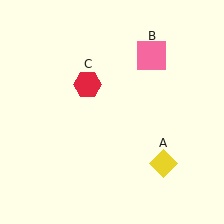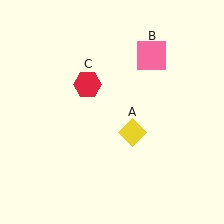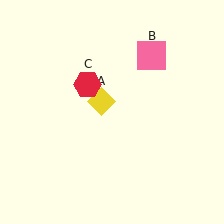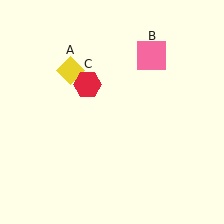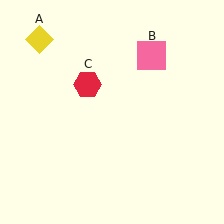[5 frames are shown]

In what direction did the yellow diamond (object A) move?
The yellow diamond (object A) moved up and to the left.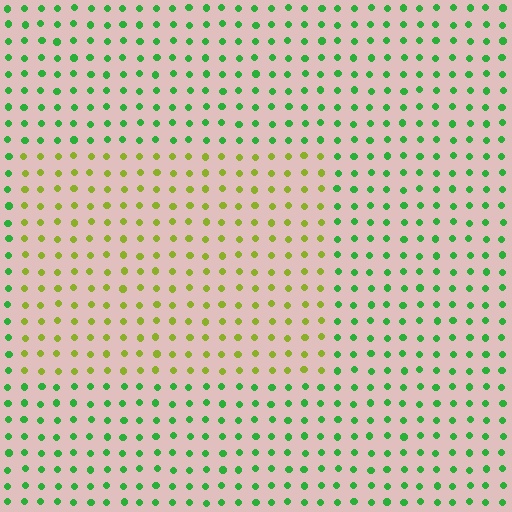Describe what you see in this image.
The image is filled with small green elements in a uniform arrangement. A rectangle-shaped region is visible where the elements are tinted to a slightly different hue, forming a subtle color boundary.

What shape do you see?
I see a rectangle.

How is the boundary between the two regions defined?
The boundary is defined purely by a slight shift in hue (about 50 degrees). Spacing, size, and orientation are identical on both sides.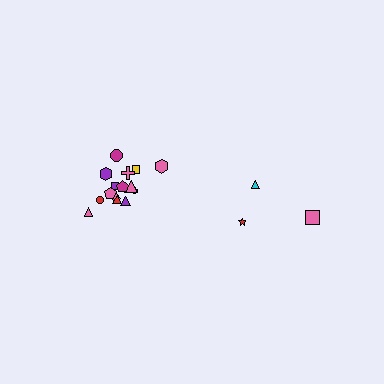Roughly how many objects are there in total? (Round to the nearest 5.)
Roughly 20 objects in total.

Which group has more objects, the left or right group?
The left group.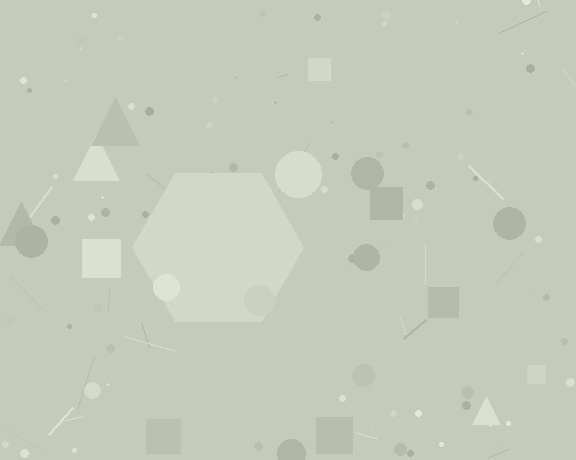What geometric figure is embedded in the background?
A hexagon is embedded in the background.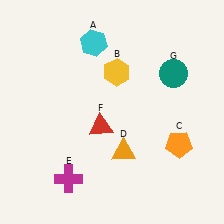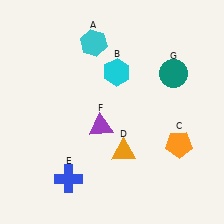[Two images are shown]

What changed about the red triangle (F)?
In Image 1, F is red. In Image 2, it changed to purple.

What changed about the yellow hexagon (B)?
In Image 1, B is yellow. In Image 2, it changed to cyan.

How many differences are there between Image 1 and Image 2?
There are 3 differences between the two images.